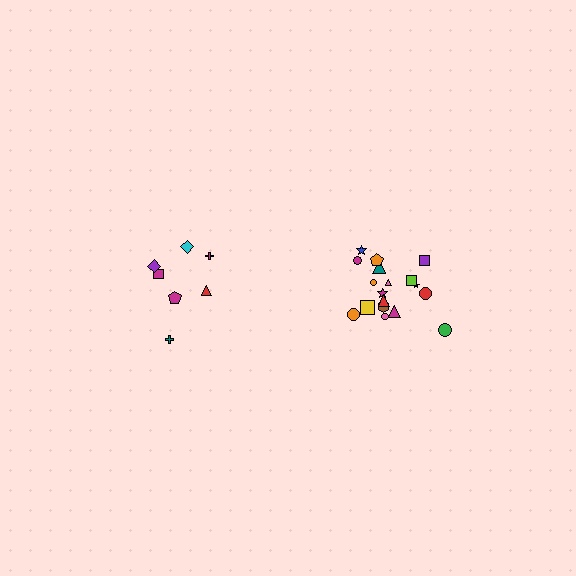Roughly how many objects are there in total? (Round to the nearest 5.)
Roughly 25 objects in total.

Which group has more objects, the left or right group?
The right group.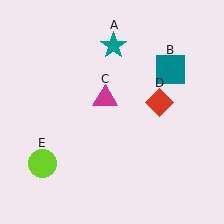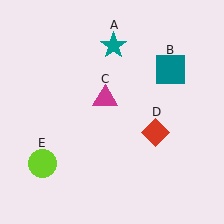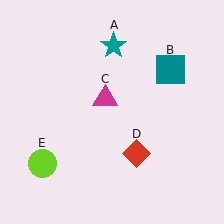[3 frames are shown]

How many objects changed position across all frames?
1 object changed position: red diamond (object D).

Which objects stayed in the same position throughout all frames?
Teal star (object A) and teal square (object B) and magenta triangle (object C) and lime circle (object E) remained stationary.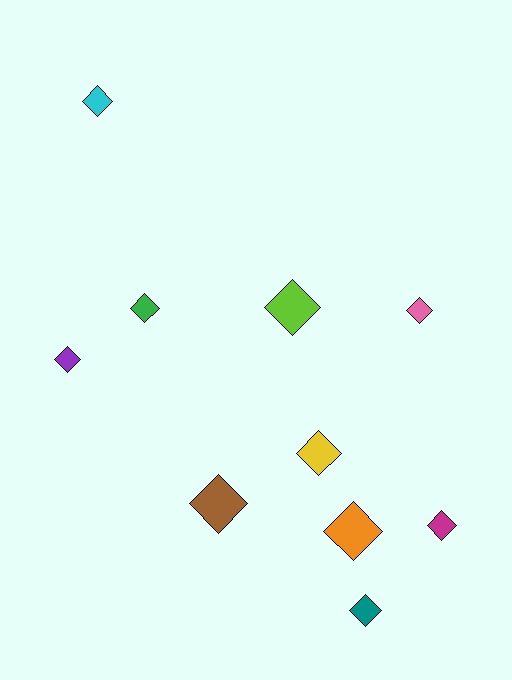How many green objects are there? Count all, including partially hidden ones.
There is 1 green object.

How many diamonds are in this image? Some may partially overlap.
There are 10 diamonds.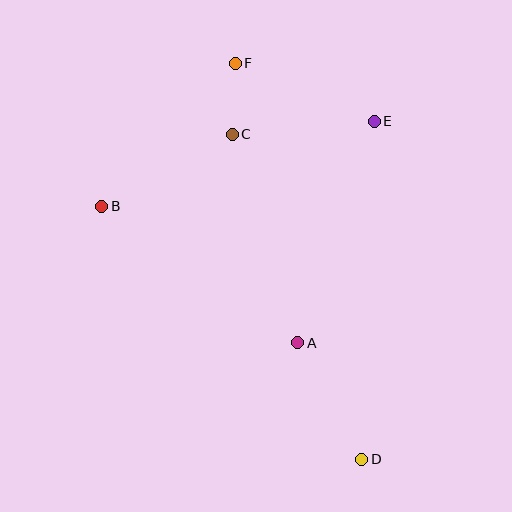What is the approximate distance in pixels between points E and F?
The distance between E and F is approximately 151 pixels.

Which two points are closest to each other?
Points C and F are closest to each other.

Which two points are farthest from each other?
Points D and F are farthest from each other.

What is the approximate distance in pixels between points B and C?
The distance between B and C is approximately 149 pixels.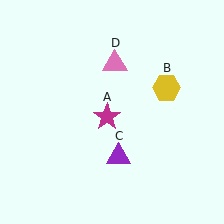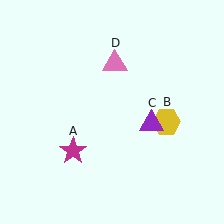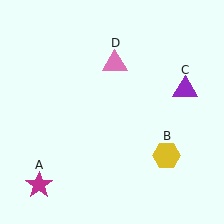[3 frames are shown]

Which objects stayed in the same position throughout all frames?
Pink triangle (object D) remained stationary.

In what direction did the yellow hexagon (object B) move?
The yellow hexagon (object B) moved down.